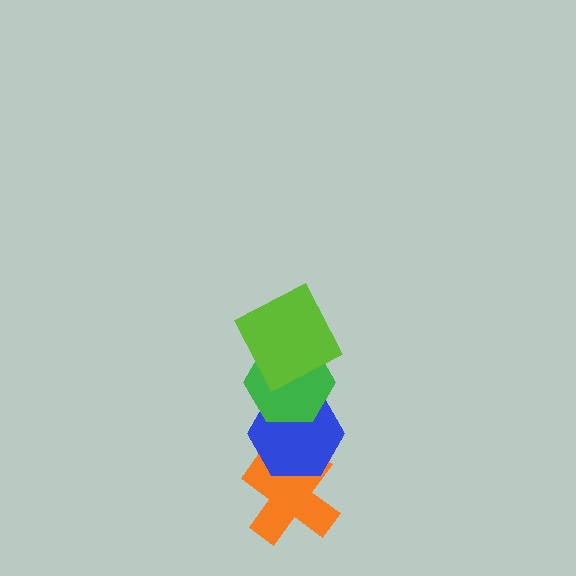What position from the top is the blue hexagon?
The blue hexagon is 3rd from the top.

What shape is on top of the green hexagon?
The lime square is on top of the green hexagon.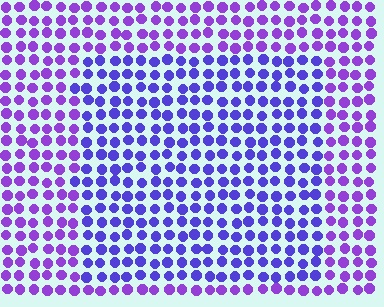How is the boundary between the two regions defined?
The boundary is defined purely by a slight shift in hue (about 27 degrees). Spacing, size, and orientation are identical on both sides.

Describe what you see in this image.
The image is filled with small purple elements in a uniform arrangement. A rectangle-shaped region is visible where the elements are tinted to a slightly different hue, forming a subtle color boundary.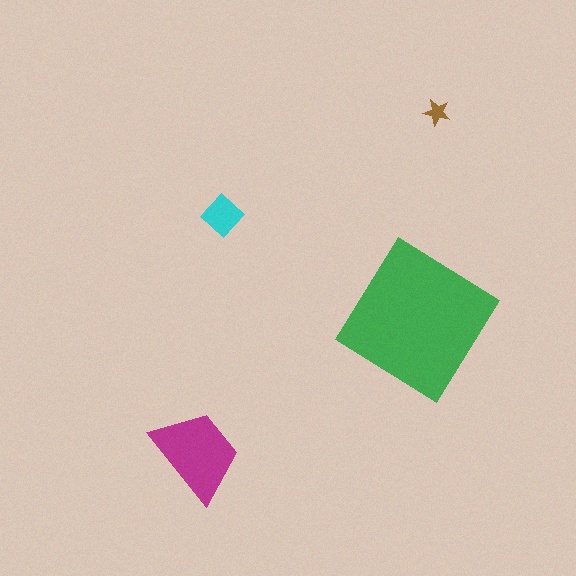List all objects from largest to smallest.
The green diamond, the magenta trapezoid, the cyan diamond, the brown star.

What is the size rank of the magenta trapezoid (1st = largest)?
2nd.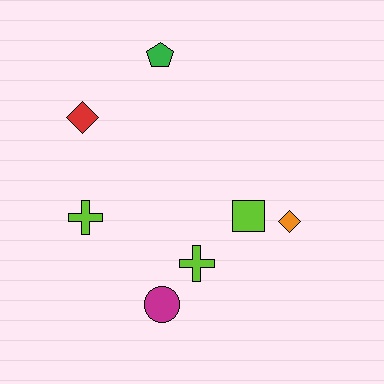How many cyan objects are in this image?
There are no cyan objects.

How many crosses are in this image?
There are 2 crosses.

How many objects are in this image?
There are 7 objects.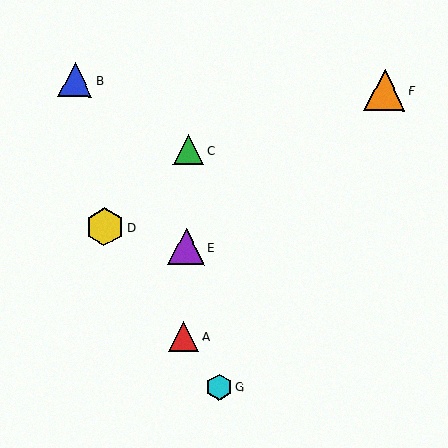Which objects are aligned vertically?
Objects A, C, E are aligned vertically.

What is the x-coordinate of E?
Object E is at x≈186.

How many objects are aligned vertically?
3 objects (A, C, E) are aligned vertically.